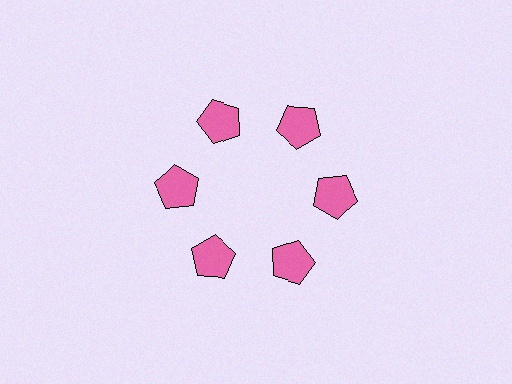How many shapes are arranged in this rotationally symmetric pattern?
There are 6 shapes, arranged in 6 groups of 1.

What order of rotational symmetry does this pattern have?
This pattern has 6-fold rotational symmetry.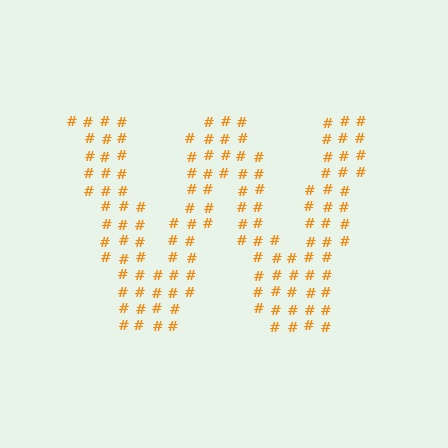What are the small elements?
The small elements are hash symbols.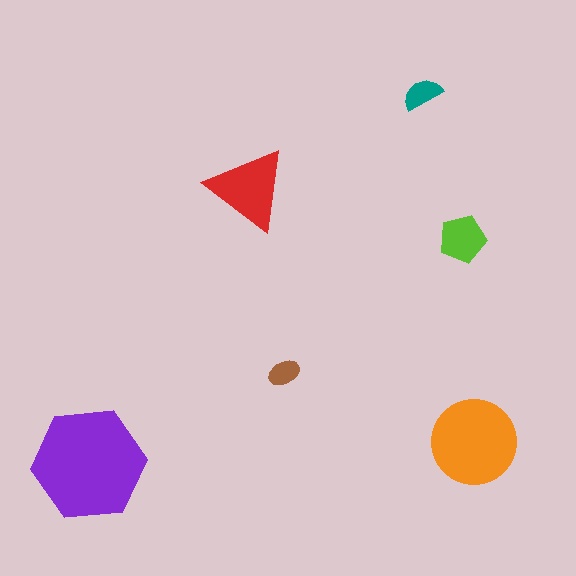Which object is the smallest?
The brown ellipse.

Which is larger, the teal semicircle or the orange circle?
The orange circle.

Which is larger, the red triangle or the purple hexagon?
The purple hexagon.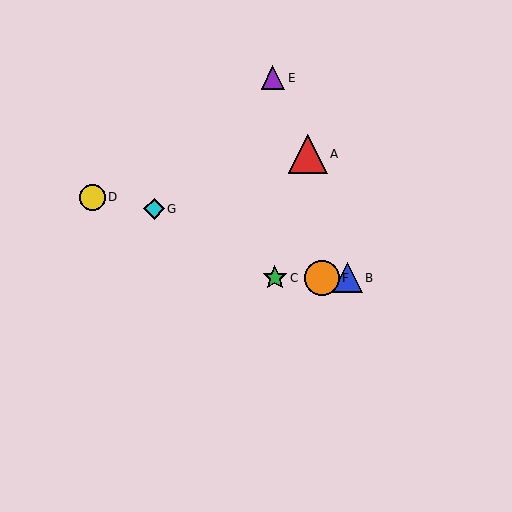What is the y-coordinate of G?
Object G is at y≈209.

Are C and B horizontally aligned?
Yes, both are at y≈278.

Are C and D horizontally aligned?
No, C is at y≈278 and D is at y≈197.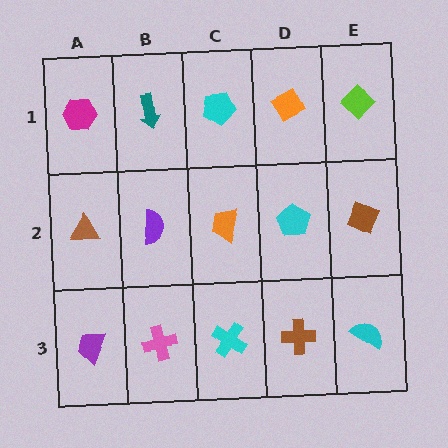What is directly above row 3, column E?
A brown diamond.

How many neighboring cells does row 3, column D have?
3.